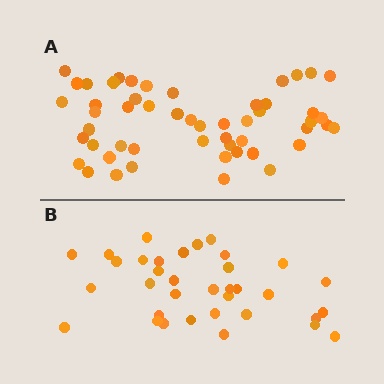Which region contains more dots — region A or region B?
Region A (the top region) has more dots.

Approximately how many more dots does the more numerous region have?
Region A has approximately 15 more dots than region B.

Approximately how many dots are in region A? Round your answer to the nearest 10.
About 50 dots. (The exact count is 52, which rounds to 50.)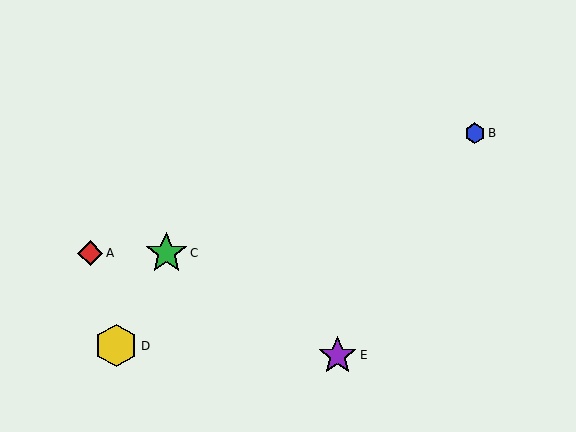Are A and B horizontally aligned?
No, A is at y≈253 and B is at y≈133.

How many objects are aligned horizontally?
2 objects (A, C) are aligned horizontally.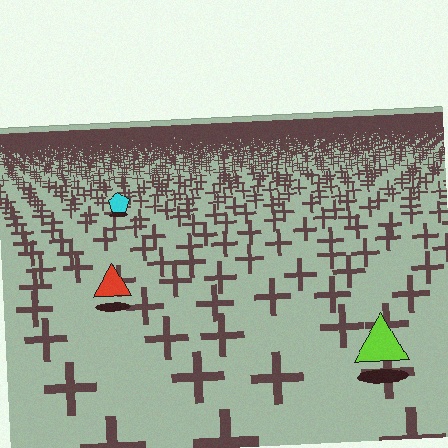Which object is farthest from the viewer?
The cyan pentagon is farthest from the viewer. It appears smaller and the ground texture around it is denser.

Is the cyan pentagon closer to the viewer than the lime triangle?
No. The lime triangle is closer — you can tell from the texture gradient: the ground texture is coarser near it.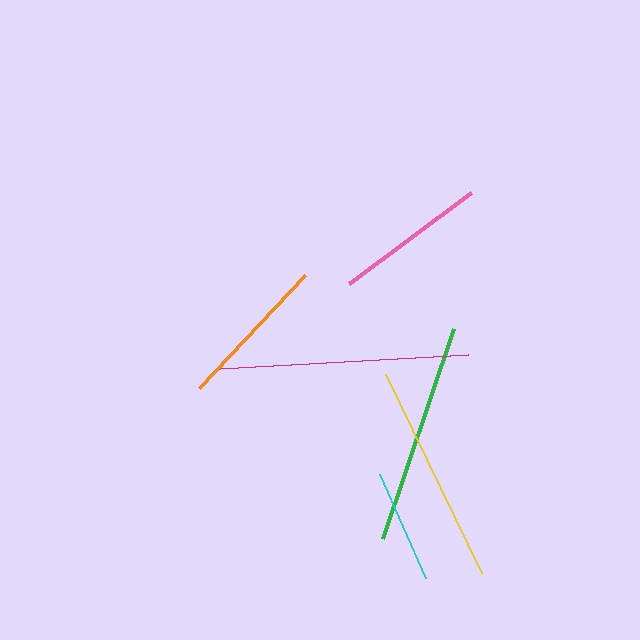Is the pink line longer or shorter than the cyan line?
The pink line is longer than the cyan line.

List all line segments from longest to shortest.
From longest to shortest: magenta, yellow, green, orange, pink, cyan.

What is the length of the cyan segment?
The cyan segment is approximately 114 pixels long.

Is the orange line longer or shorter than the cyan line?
The orange line is longer than the cyan line.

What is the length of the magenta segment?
The magenta segment is approximately 248 pixels long.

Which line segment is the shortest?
The cyan line is the shortest at approximately 114 pixels.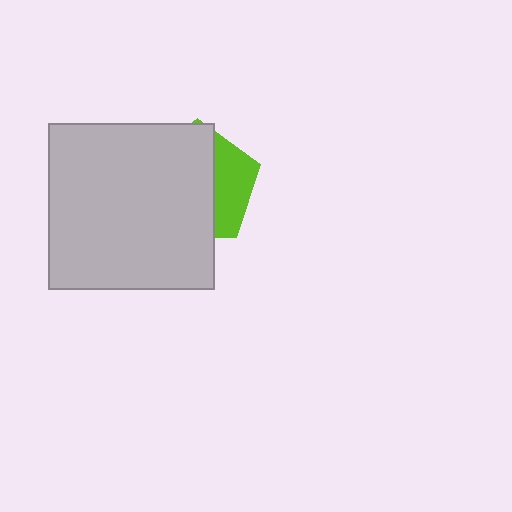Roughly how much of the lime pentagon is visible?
A small part of it is visible (roughly 31%).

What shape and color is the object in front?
The object in front is a light gray square.